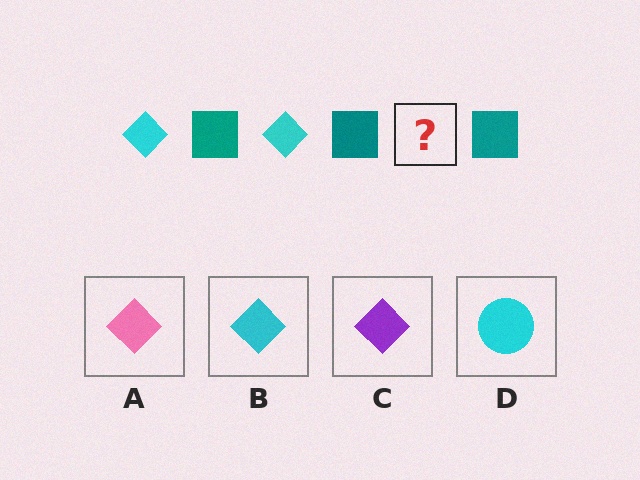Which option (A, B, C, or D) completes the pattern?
B.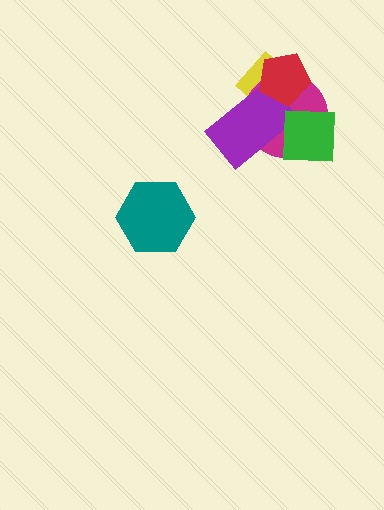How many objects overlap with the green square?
2 objects overlap with the green square.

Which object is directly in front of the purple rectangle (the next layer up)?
The red pentagon is directly in front of the purple rectangle.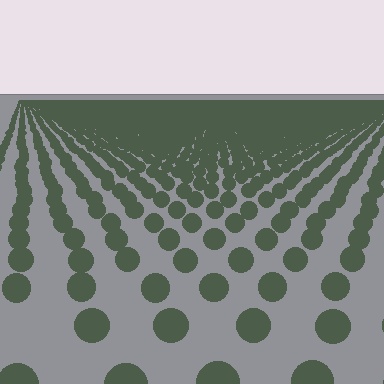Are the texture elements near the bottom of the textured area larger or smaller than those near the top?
Larger. Near the bottom, elements are closer to the viewer and appear at a bigger on-screen size.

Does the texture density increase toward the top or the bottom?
Density increases toward the top.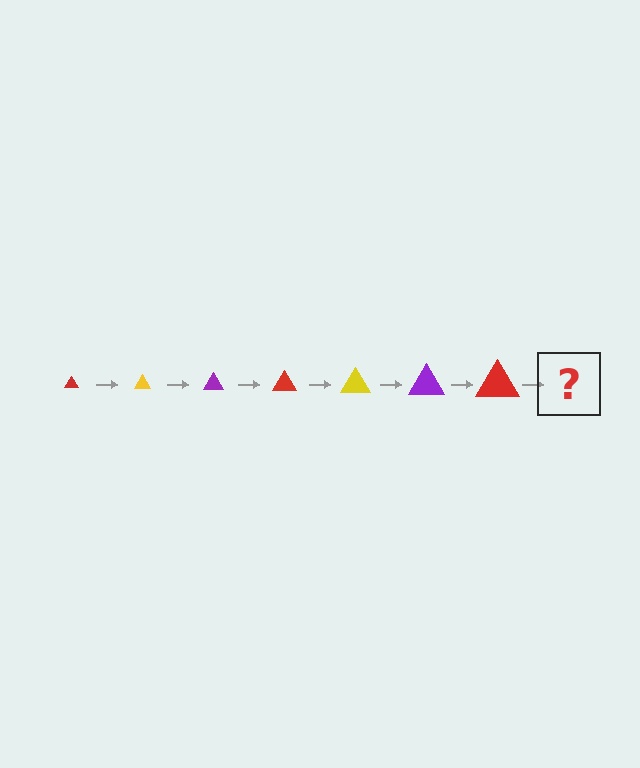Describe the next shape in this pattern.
It should be a yellow triangle, larger than the previous one.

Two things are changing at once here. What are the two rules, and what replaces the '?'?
The two rules are that the triangle grows larger each step and the color cycles through red, yellow, and purple. The '?' should be a yellow triangle, larger than the previous one.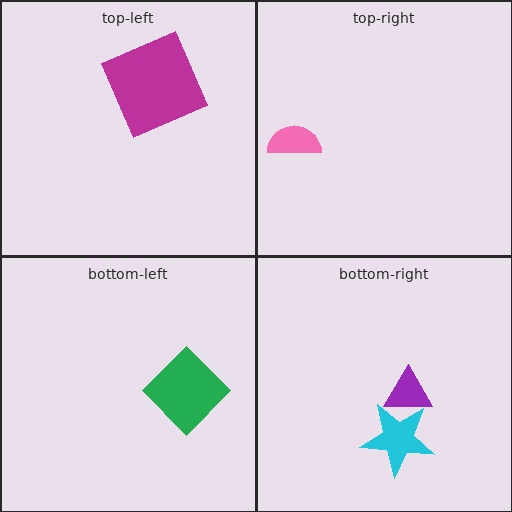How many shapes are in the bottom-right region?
2.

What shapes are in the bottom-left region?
The green diamond.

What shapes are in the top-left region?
The magenta square.